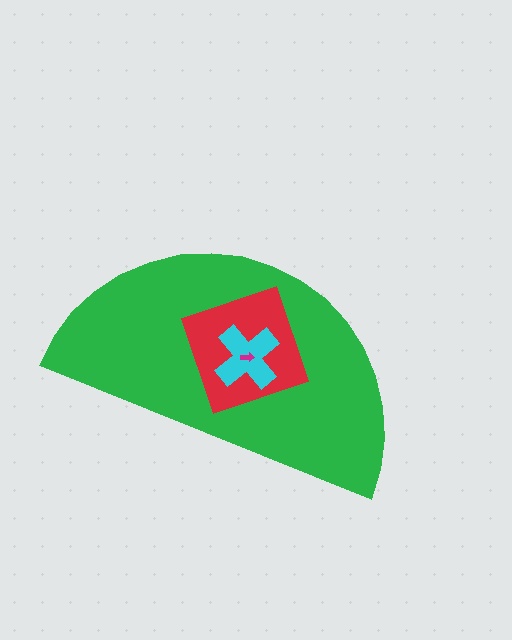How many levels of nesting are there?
4.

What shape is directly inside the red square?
The cyan cross.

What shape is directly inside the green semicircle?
The red square.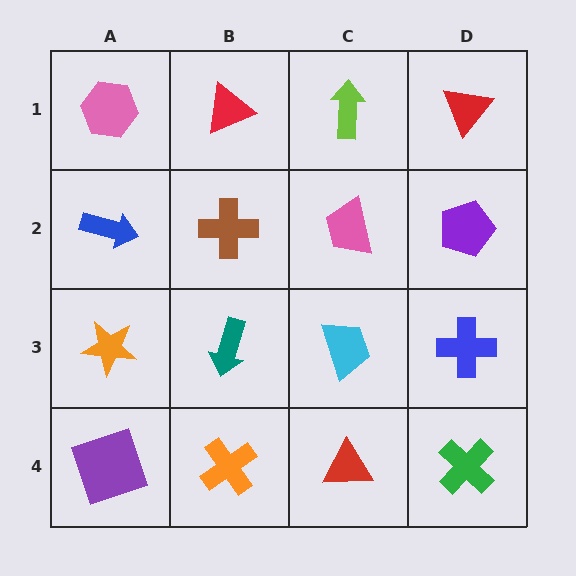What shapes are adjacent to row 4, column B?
A teal arrow (row 3, column B), a purple square (row 4, column A), a red triangle (row 4, column C).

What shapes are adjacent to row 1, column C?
A pink trapezoid (row 2, column C), a red triangle (row 1, column B), a red triangle (row 1, column D).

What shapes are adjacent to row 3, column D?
A purple pentagon (row 2, column D), a green cross (row 4, column D), a cyan trapezoid (row 3, column C).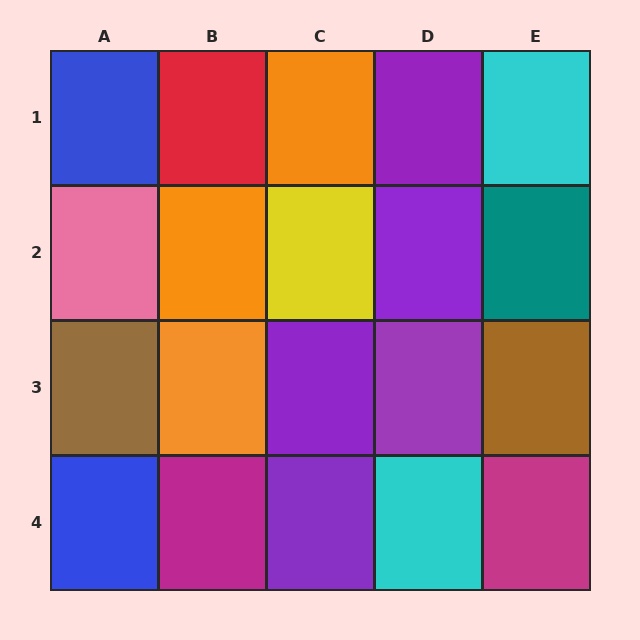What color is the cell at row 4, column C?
Purple.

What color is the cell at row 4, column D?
Cyan.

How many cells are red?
1 cell is red.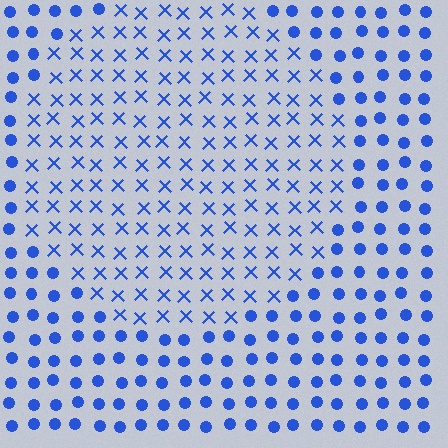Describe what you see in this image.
The image is filled with small blue elements arranged in a uniform grid. A circle-shaped region contains X marks, while the surrounding area contains circles. The boundary is defined purely by the change in element shape.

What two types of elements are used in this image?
The image uses X marks inside the circle region and circles outside it.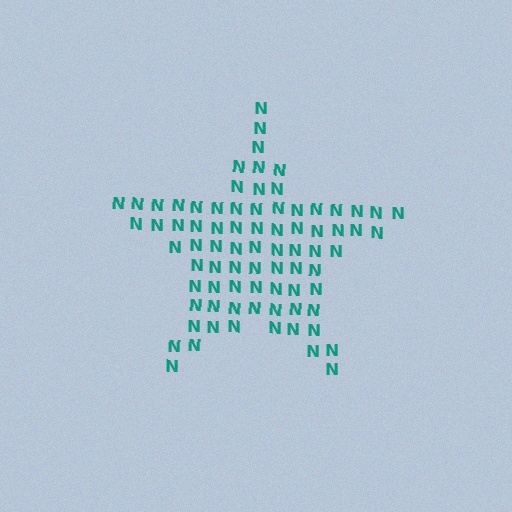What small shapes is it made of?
It is made of small letter N's.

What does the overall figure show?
The overall figure shows a star.